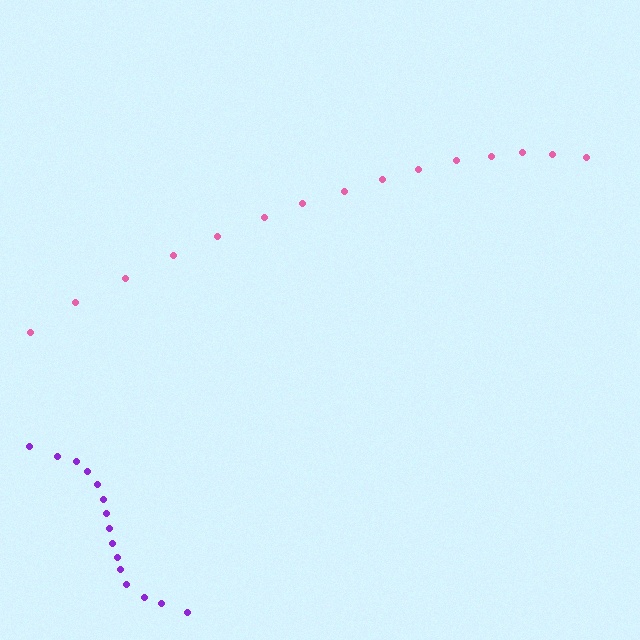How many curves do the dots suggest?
There are 2 distinct paths.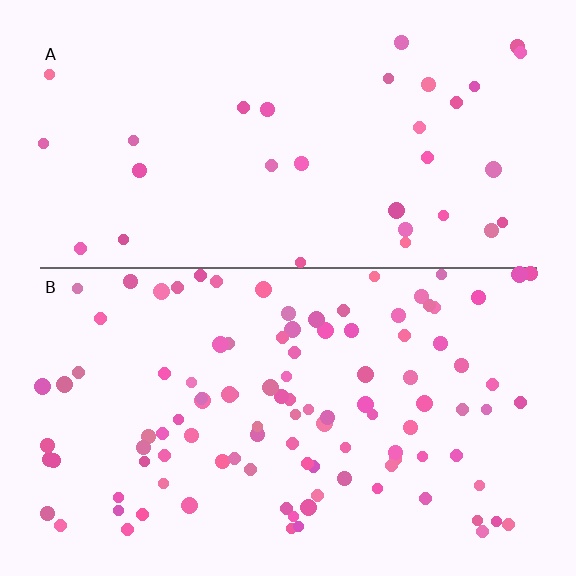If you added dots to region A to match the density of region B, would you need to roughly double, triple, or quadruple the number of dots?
Approximately triple.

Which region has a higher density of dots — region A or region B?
B (the bottom).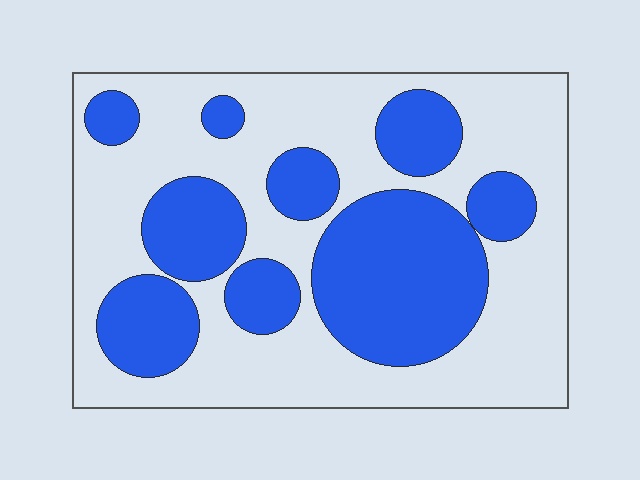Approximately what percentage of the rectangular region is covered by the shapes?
Approximately 40%.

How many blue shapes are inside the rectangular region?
9.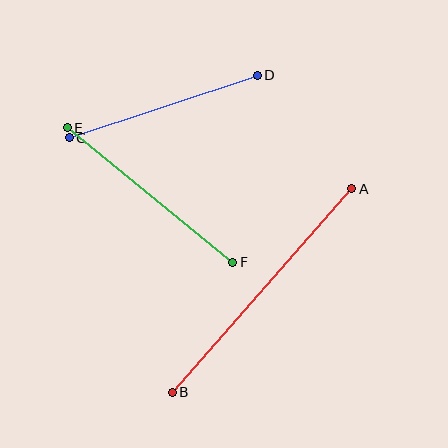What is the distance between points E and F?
The distance is approximately 213 pixels.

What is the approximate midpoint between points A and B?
The midpoint is at approximately (262, 291) pixels.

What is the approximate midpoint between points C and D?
The midpoint is at approximately (163, 106) pixels.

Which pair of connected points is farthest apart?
Points A and B are farthest apart.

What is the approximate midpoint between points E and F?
The midpoint is at approximately (150, 195) pixels.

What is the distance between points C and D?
The distance is approximately 198 pixels.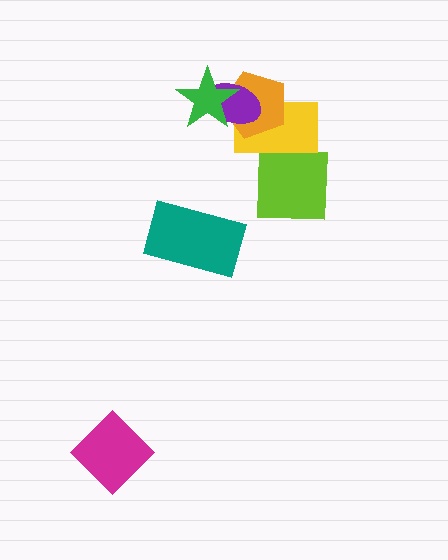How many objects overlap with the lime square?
1 object overlaps with the lime square.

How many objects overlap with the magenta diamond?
0 objects overlap with the magenta diamond.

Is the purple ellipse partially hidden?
Yes, it is partially covered by another shape.